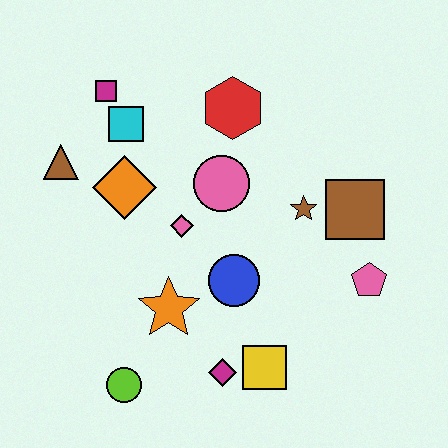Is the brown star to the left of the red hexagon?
No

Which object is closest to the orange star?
The blue circle is closest to the orange star.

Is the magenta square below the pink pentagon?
No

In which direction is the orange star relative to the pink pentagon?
The orange star is to the left of the pink pentagon.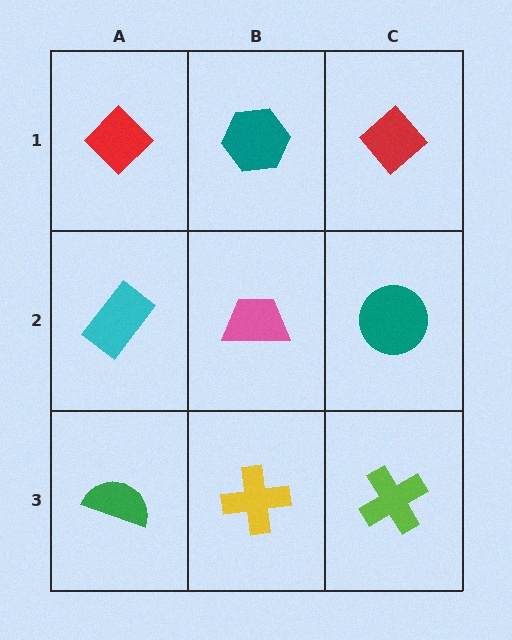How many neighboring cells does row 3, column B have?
3.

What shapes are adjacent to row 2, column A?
A red diamond (row 1, column A), a green semicircle (row 3, column A), a pink trapezoid (row 2, column B).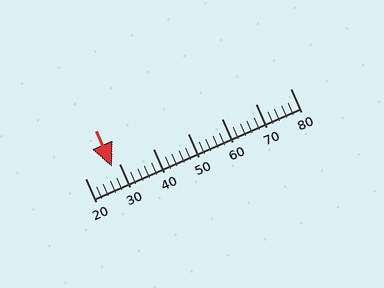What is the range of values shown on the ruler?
The ruler shows values from 20 to 80.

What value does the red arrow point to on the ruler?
The red arrow points to approximately 28.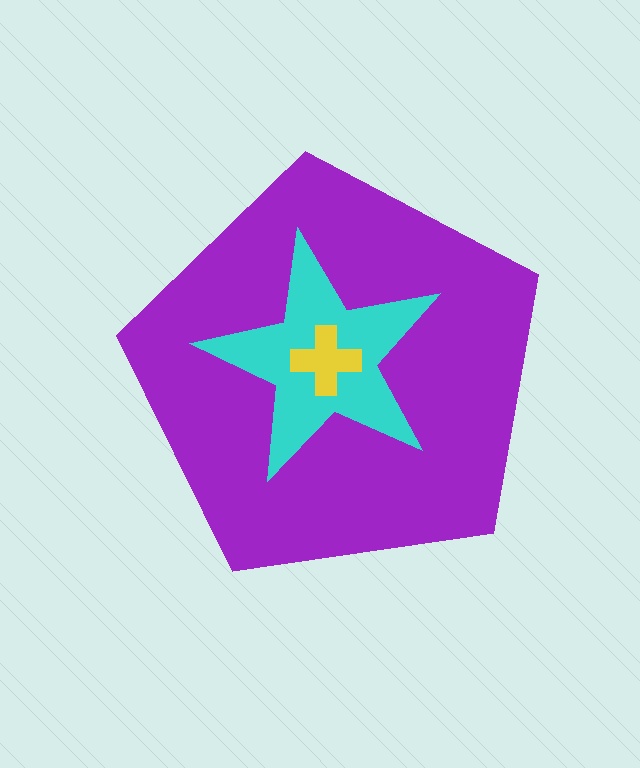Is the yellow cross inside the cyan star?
Yes.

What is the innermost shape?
The yellow cross.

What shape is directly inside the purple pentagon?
The cyan star.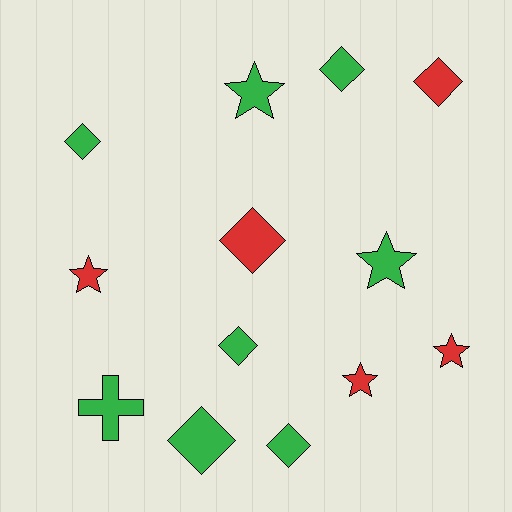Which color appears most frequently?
Green, with 8 objects.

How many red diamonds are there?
There are 2 red diamonds.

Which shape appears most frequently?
Diamond, with 7 objects.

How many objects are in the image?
There are 13 objects.